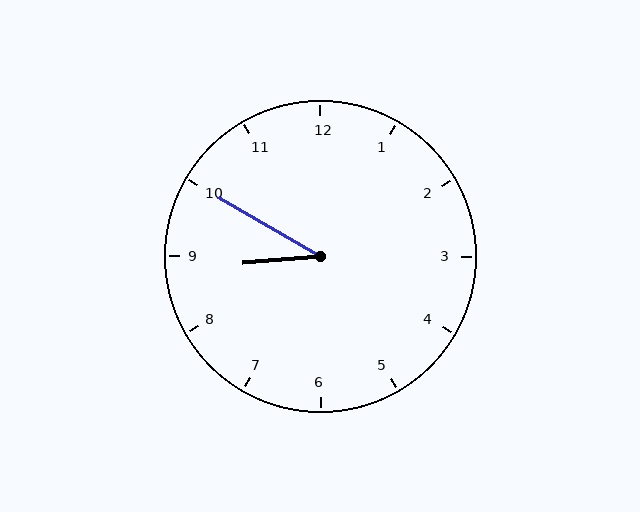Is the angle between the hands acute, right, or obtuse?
It is acute.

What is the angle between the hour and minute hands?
Approximately 35 degrees.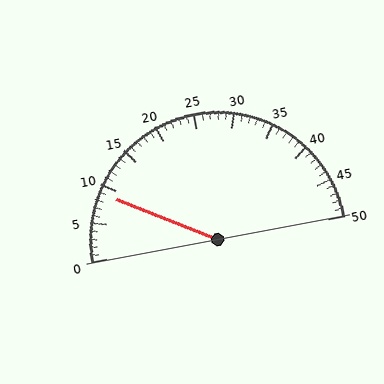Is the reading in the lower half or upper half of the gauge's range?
The reading is in the lower half of the range (0 to 50).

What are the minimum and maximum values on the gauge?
The gauge ranges from 0 to 50.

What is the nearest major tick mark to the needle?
The nearest major tick mark is 10.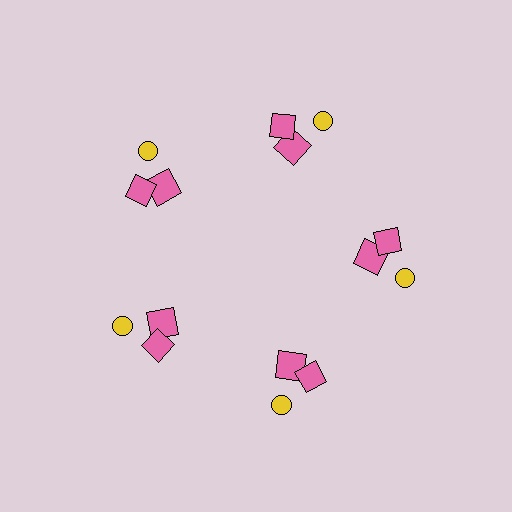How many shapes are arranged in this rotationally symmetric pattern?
There are 15 shapes, arranged in 5 groups of 3.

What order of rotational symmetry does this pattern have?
This pattern has 5-fold rotational symmetry.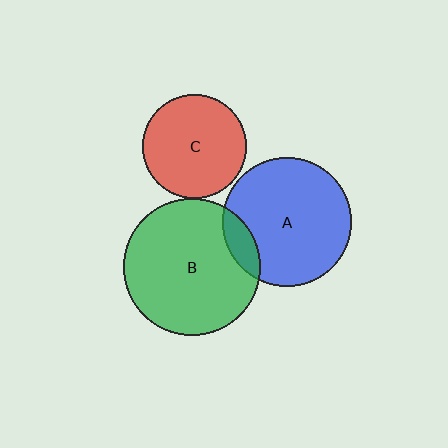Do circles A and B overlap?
Yes.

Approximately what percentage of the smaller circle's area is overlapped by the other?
Approximately 10%.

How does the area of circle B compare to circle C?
Approximately 1.7 times.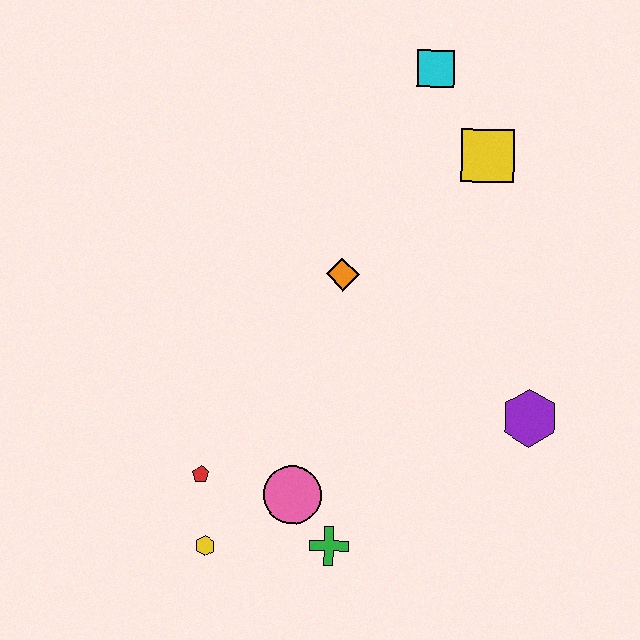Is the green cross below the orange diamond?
Yes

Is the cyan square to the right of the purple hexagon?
No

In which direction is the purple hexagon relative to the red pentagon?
The purple hexagon is to the right of the red pentagon.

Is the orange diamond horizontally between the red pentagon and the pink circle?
No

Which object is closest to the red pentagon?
The yellow hexagon is closest to the red pentagon.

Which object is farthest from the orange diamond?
The yellow hexagon is farthest from the orange diamond.